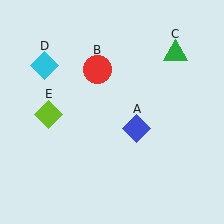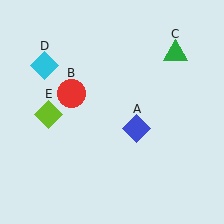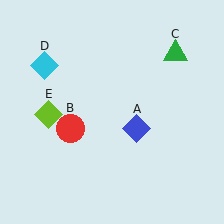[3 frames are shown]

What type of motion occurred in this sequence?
The red circle (object B) rotated counterclockwise around the center of the scene.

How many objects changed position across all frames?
1 object changed position: red circle (object B).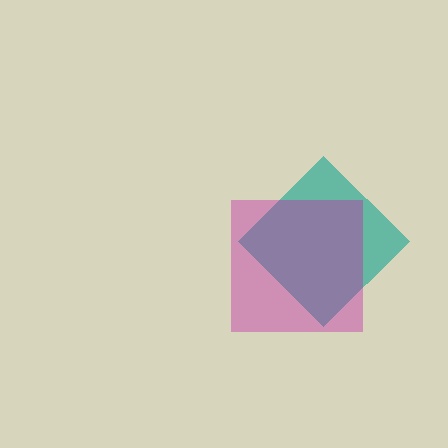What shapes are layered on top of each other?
The layered shapes are: a teal diamond, a magenta square.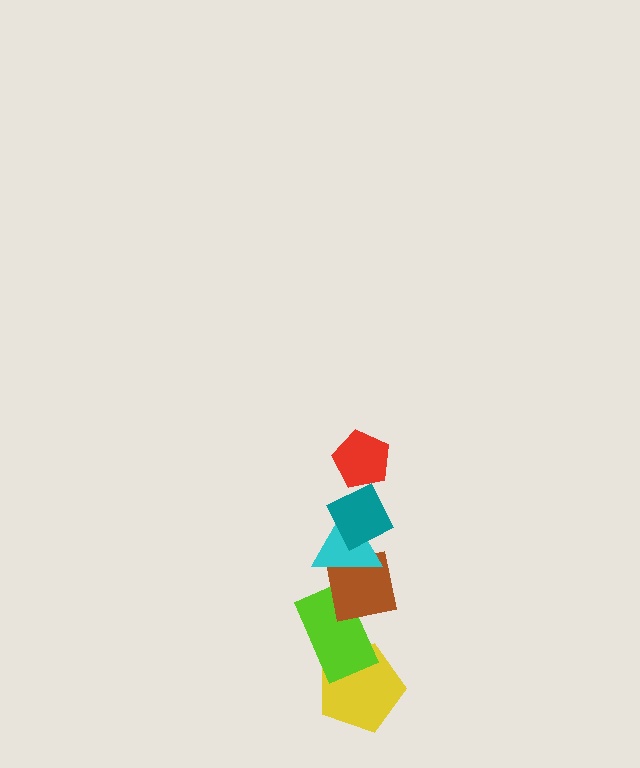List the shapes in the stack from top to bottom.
From top to bottom: the red pentagon, the teal diamond, the cyan triangle, the brown square, the lime rectangle, the yellow pentagon.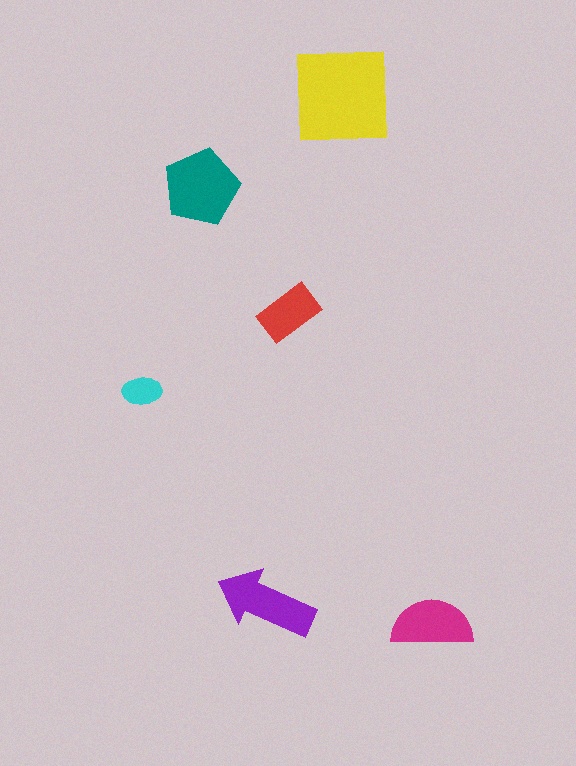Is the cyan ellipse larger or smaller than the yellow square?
Smaller.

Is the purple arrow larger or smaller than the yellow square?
Smaller.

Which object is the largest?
The yellow square.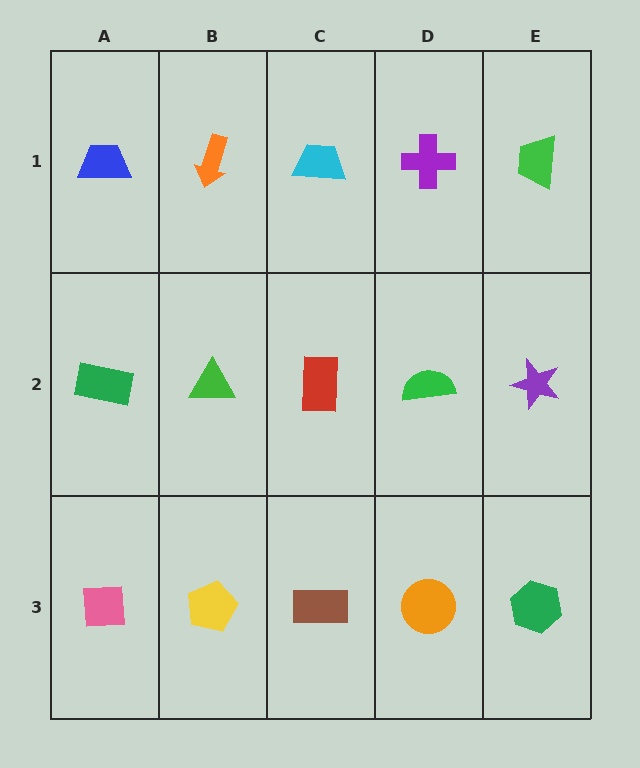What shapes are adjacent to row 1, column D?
A green semicircle (row 2, column D), a cyan trapezoid (row 1, column C), a green trapezoid (row 1, column E).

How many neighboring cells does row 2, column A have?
3.